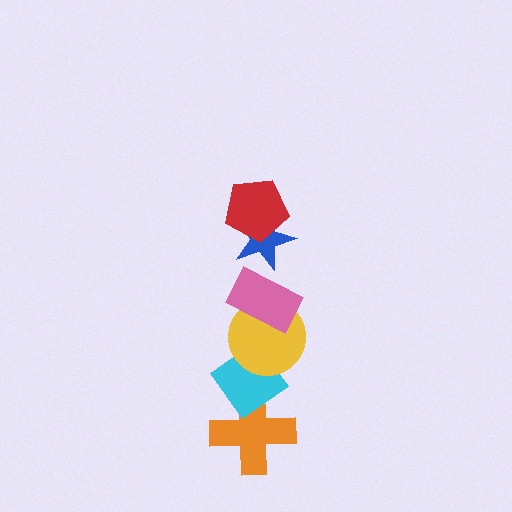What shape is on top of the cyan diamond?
The yellow circle is on top of the cyan diamond.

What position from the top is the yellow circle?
The yellow circle is 4th from the top.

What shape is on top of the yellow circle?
The pink rectangle is on top of the yellow circle.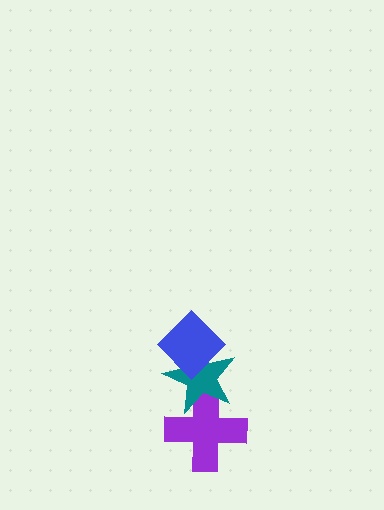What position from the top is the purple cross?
The purple cross is 3rd from the top.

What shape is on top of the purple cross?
The teal star is on top of the purple cross.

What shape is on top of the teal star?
The blue diamond is on top of the teal star.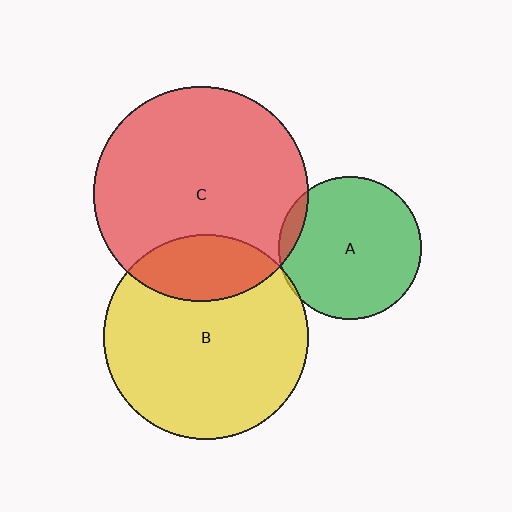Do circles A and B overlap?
Yes.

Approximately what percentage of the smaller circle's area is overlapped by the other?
Approximately 5%.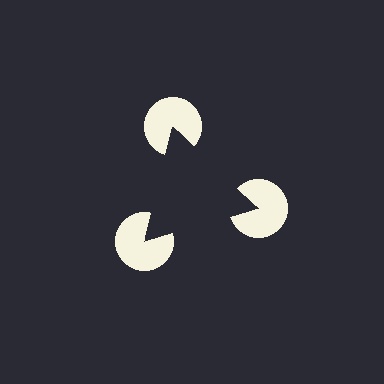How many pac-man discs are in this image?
There are 3 — one at each vertex of the illusory triangle.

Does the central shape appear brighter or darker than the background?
It typically appears slightly darker than the background, even though no actual brightness change is drawn.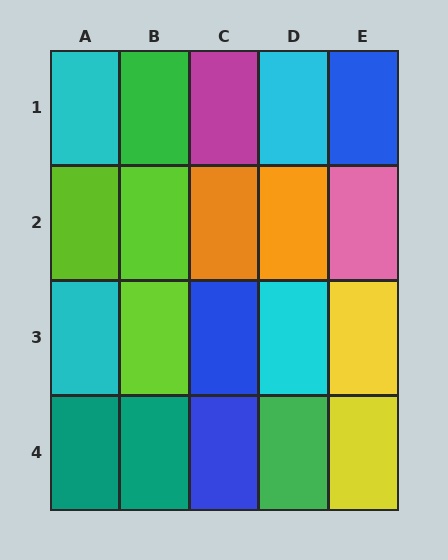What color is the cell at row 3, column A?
Cyan.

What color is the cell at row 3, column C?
Blue.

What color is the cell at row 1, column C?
Magenta.